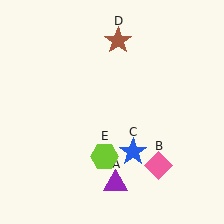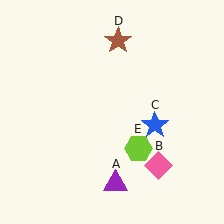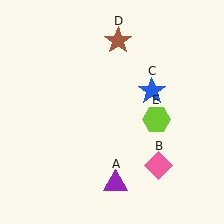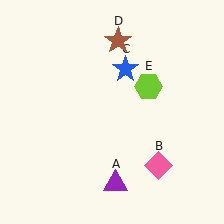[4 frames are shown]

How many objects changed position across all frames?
2 objects changed position: blue star (object C), lime hexagon (object E).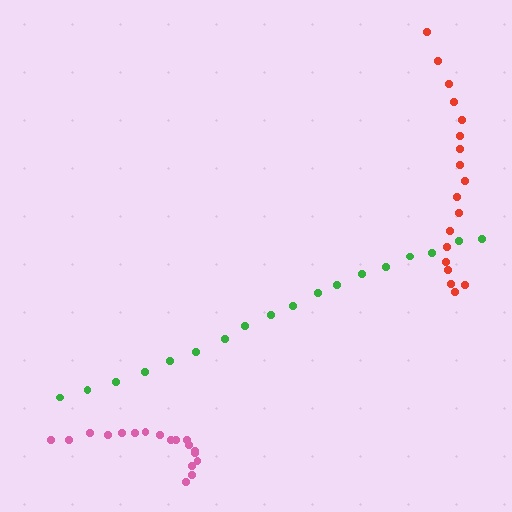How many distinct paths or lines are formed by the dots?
There are 3 distinct paths.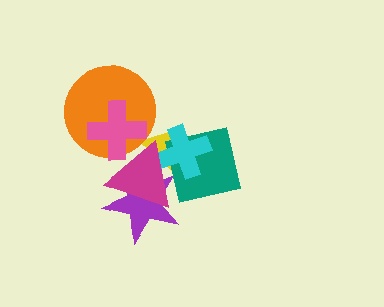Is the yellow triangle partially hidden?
Yes, it is partially covered by another shape.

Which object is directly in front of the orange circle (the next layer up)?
The pink cross is directly in front of the orange circle.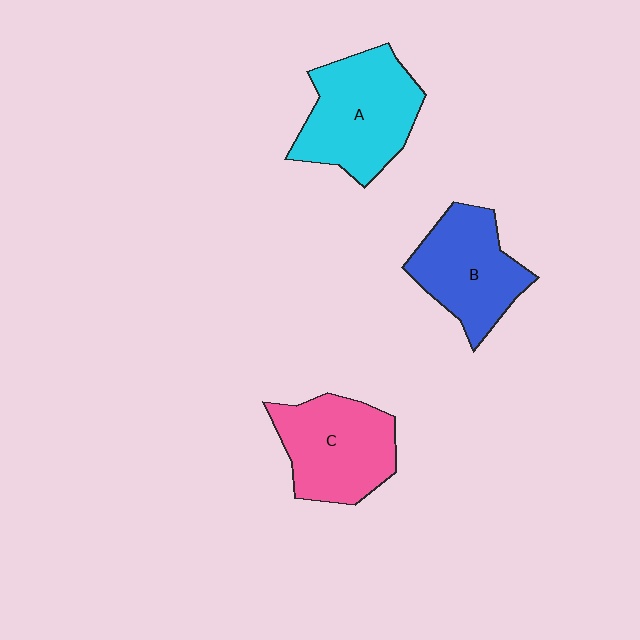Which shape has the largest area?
Shape A (cyan).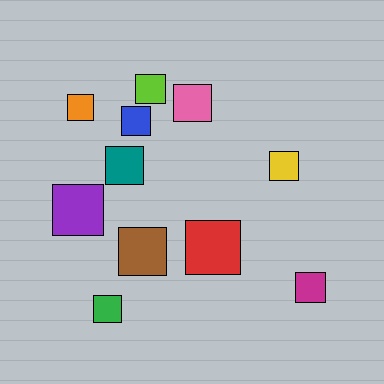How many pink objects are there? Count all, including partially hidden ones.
There is 1 pink object.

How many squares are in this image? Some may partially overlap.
There are 11 squares.